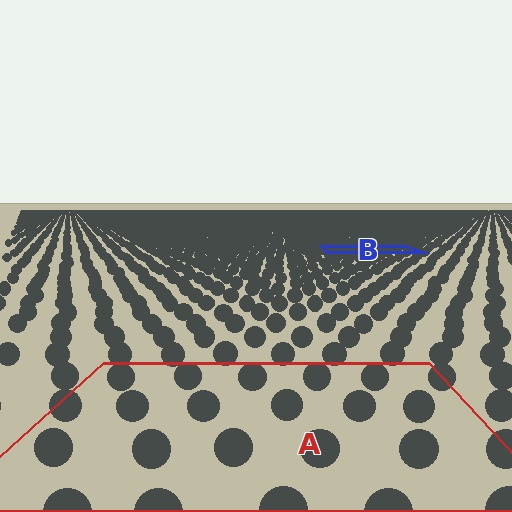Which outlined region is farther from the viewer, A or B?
Region B is farther from the viewer — the texture elements inside it appear smaller and more densely packed.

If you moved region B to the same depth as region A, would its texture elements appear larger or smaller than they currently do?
They would appear larger. At a closer depth, the same texture elements are projected at a bigger on-screen size.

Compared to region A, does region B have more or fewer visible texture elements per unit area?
Region B has more texture elements per unit area — they are packed more densely because it is farther away.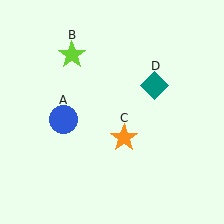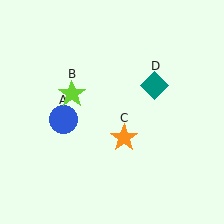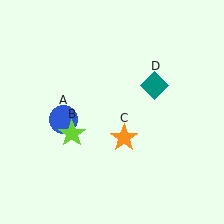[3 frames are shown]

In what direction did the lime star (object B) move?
The lime star (object B) moved down.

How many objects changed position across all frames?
1 object changed position: lime star (object B).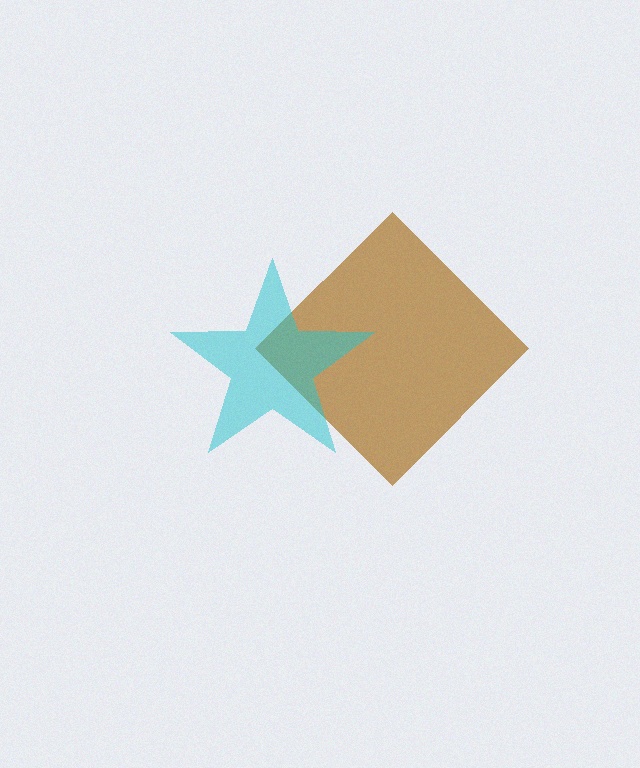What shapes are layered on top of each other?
The layered shapes are: a brown diamond, a cyan star.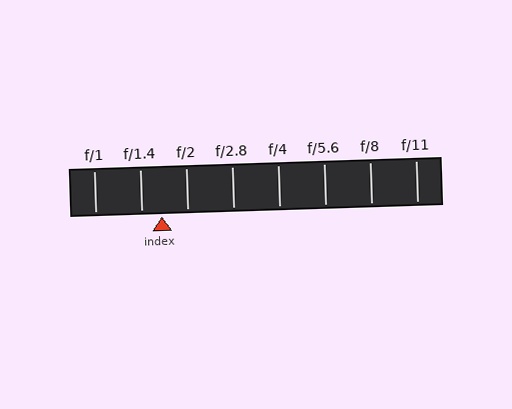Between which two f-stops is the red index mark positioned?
The index mark is between f/1.4 and f/2.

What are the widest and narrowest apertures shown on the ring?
The widest aperture shown is f/1 and the narrowest is f/11.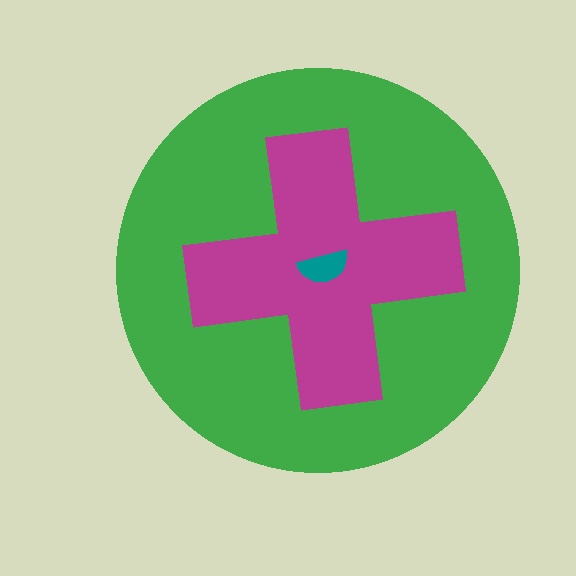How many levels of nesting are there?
3.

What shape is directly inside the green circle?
The magenta cross.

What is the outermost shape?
The green circle.